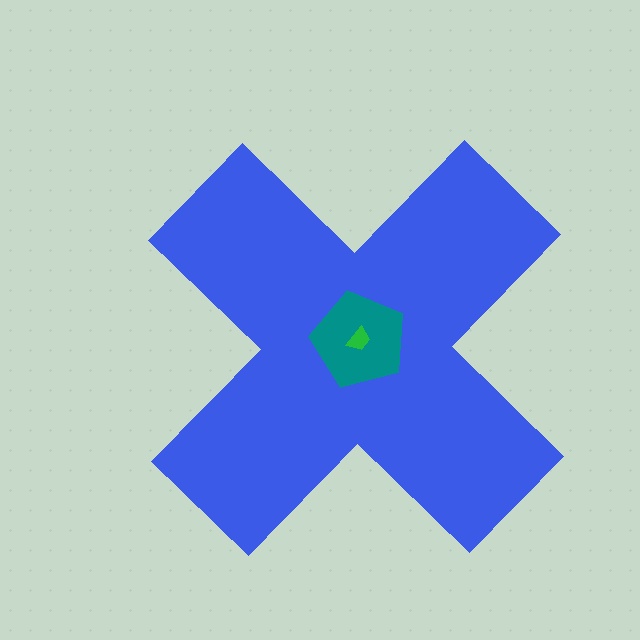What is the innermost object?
The green trapezoid.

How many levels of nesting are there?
3.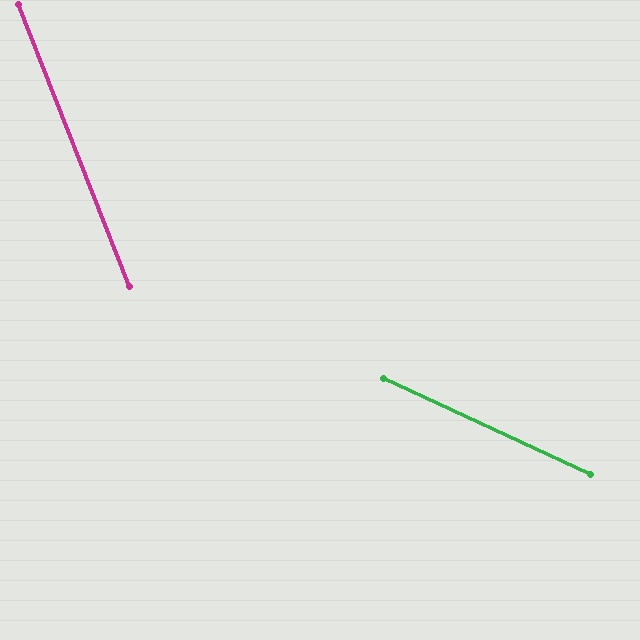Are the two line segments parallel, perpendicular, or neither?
Neither parallel nor perpendicular — they differ by about 44°.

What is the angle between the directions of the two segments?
Approximately 44 degrees.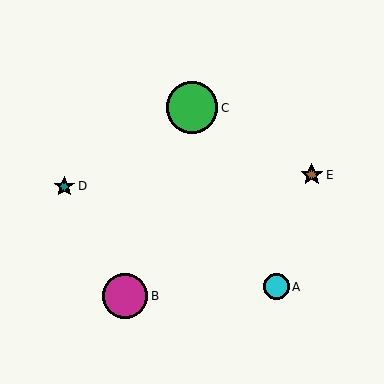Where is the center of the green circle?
The center of the green circle is at (192, 108).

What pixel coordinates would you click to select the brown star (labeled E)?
Click at (312, 175) to select the brown star E.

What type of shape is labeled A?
Shape A is a cyan circle.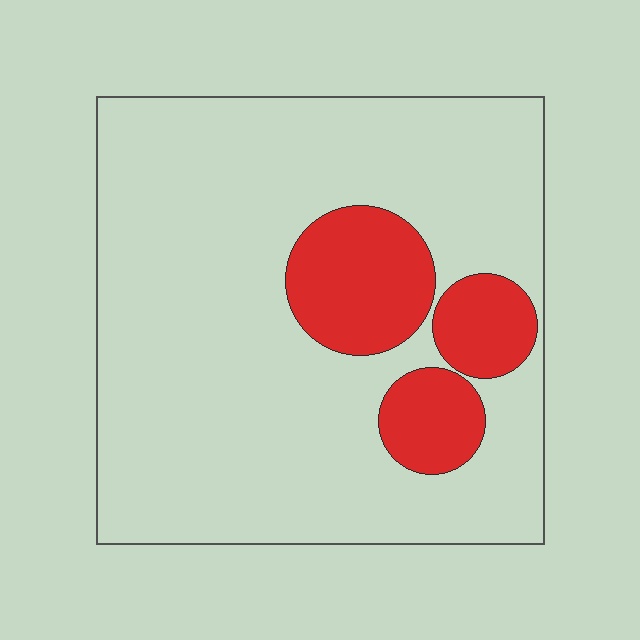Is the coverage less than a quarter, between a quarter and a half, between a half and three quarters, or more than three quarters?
Less than a quarter.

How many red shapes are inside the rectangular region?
3.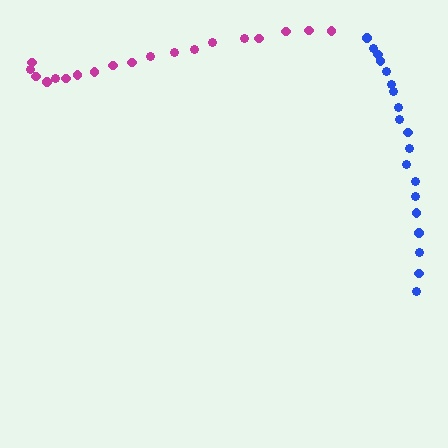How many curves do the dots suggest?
There are 2 distinct paths.